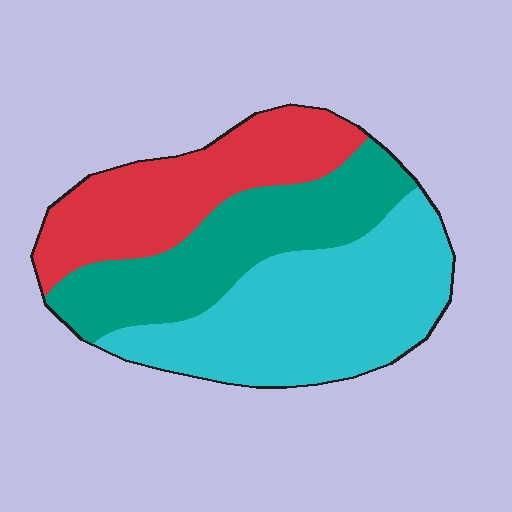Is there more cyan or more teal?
Cyan.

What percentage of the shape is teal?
Teal takes up between a sixth and a third of the shape.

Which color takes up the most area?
Cyan, at roughly 40%.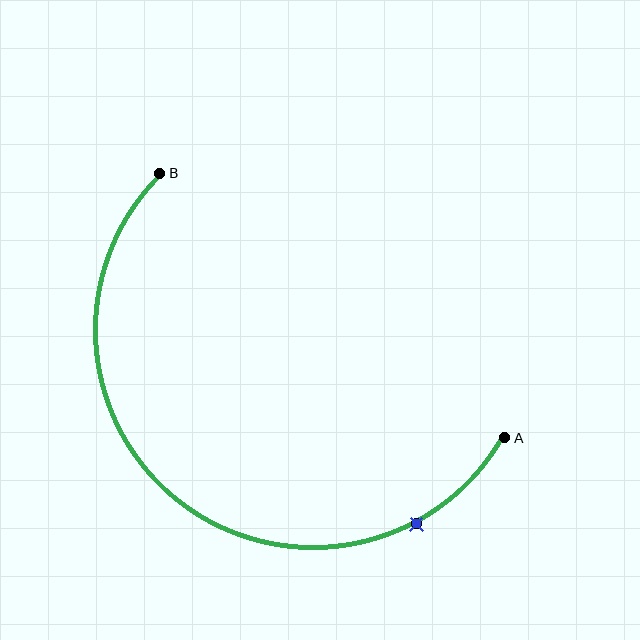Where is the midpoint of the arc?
The arc midpoint is the point on the curve farthest from the straight line joining A and B. It sits below and to the left of that line.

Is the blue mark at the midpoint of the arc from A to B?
No. The blue mark lies on the arc but is closer to endpoint A. The arc midpoint would be at the point on the curve equidistant along the arc from both A and B.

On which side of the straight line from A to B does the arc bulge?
The arc bulges below and to the left of the straight line connecting A and B.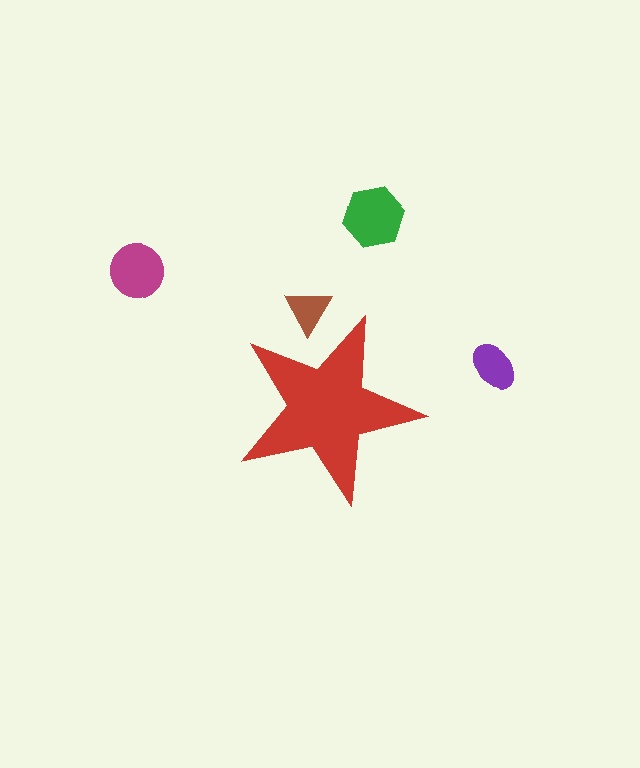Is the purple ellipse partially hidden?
No, the purple ellipse is fully visible.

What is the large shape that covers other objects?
A red star.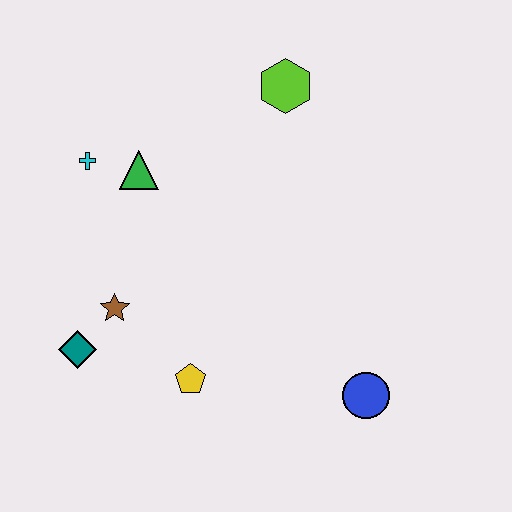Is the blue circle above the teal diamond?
No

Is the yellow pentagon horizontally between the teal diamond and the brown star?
No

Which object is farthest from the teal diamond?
The lime hexagon is farthest from the teal diamond.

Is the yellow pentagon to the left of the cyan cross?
No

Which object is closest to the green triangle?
The cyan cross is closest to the green triangle.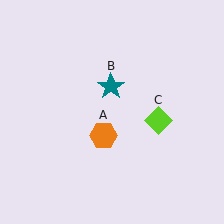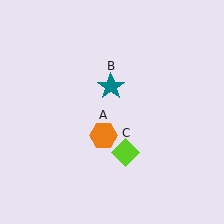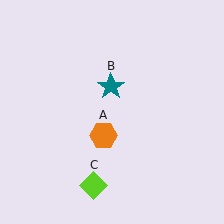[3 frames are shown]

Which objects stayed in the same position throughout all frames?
Orange hexagon (object A) and teal star (object B) remained stationary.